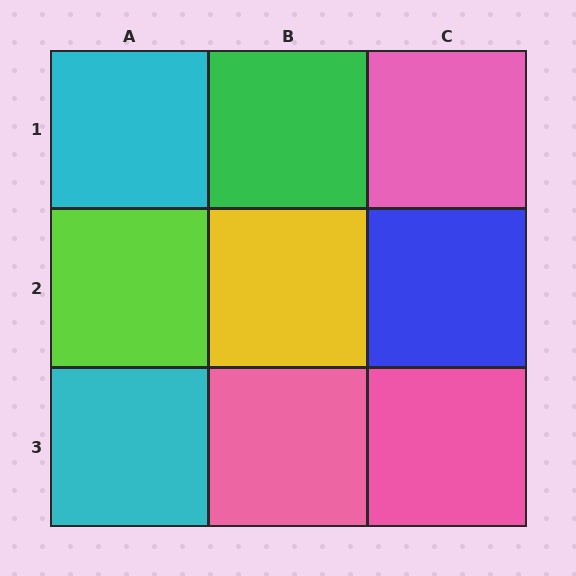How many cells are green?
1 cell is green.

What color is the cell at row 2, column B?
Yellow.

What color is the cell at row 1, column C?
Pink.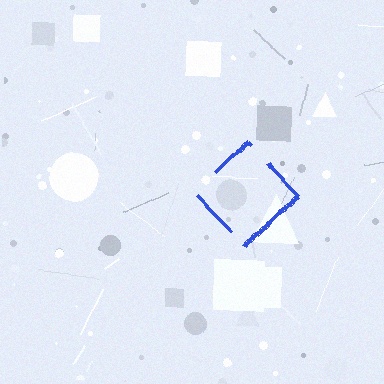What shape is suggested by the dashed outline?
The dashed outline suggests a diamond.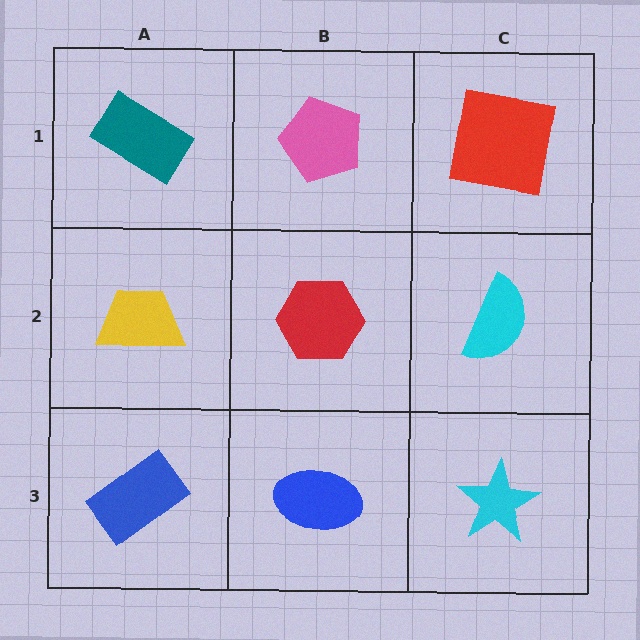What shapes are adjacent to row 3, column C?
A cyan semicircle (row 2, column C), a blue ellipse (row 3, column B).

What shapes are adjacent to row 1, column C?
A cyan semicircle (row 2, column C), a pink pentagon (row 1, column B).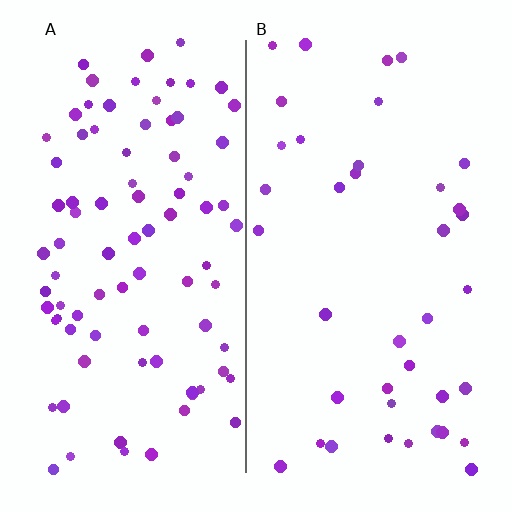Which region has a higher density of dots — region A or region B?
A (the left).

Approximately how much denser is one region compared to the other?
Approximately 2.3× — region A over region B.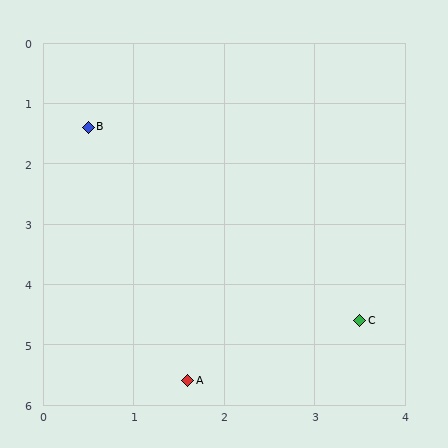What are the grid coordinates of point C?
Point C is at approximately (3.5, 4.6).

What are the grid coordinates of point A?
Point A is at approximately (1.6, 5.6).